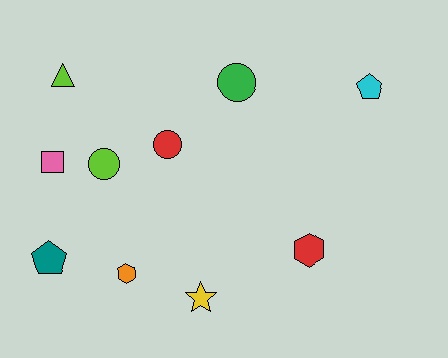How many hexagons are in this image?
There are 2 hexagons.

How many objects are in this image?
There are 10 objects.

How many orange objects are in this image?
There is 1 orange object.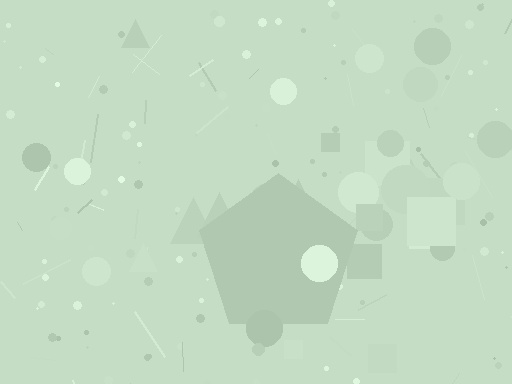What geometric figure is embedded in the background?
A pentagon is embedded in the background.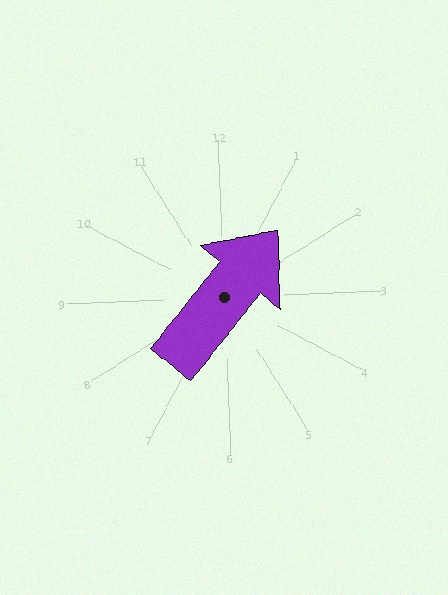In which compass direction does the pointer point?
Northeast.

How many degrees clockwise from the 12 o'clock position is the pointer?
Approximately 41 degrees.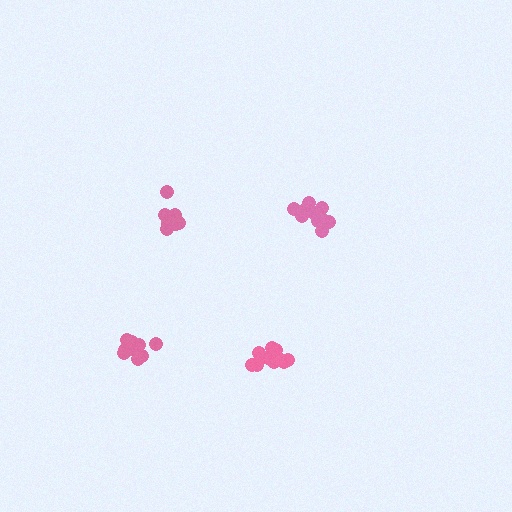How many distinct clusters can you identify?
There are 4 distinct clusters.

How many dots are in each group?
Group 1: 12 dots, Group 2: 12 dots, Group 3: 7 dots, Group 4: 9 dots (40 total).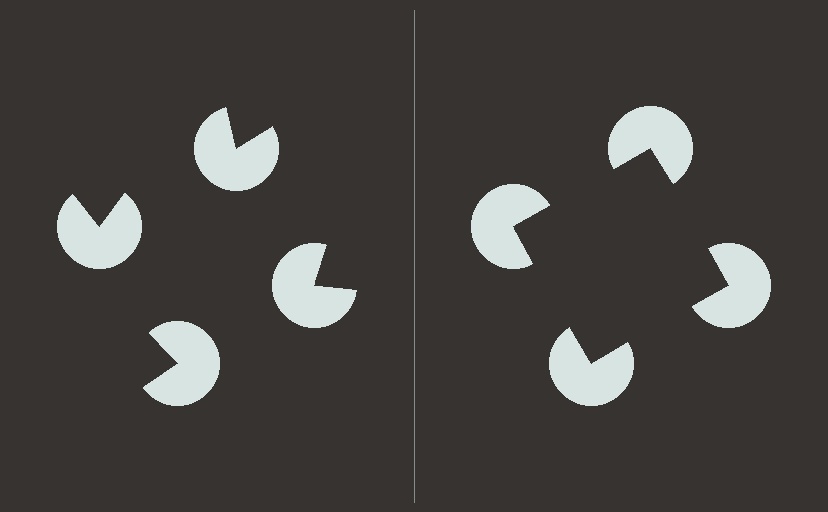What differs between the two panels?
The pac-man discs are positioned identically on both sides; only the wedge orientations differ. On the right they align to a square; on the left they are misaligned.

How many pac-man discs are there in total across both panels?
8 — 4 on each side.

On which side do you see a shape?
An illusory square appears on the right side. On the left side the wedge cuts are rotated, so no coherent shape forms.